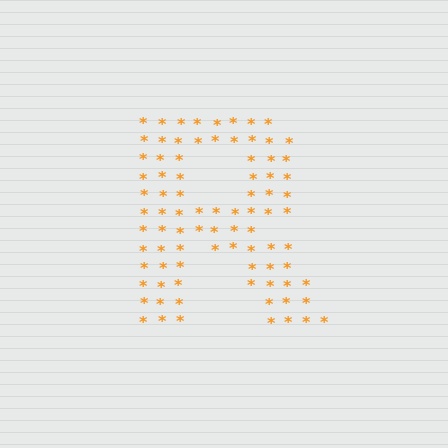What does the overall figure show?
The overall figure shows the letter R.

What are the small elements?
The small elements are asterisks.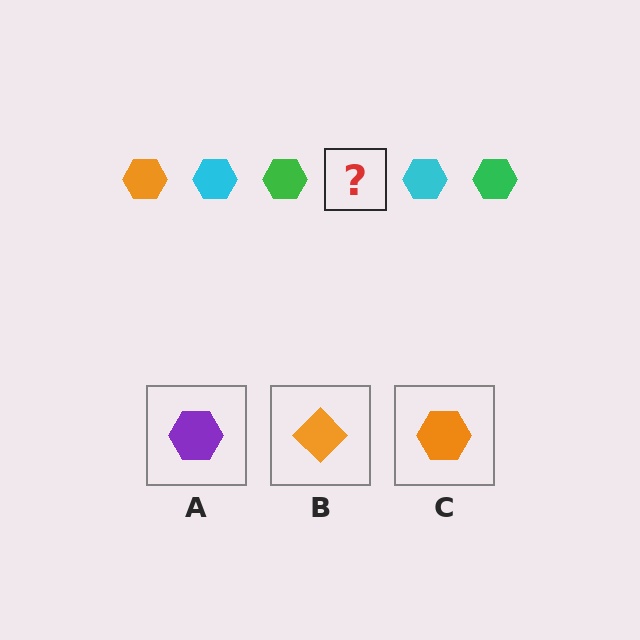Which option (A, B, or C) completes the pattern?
C.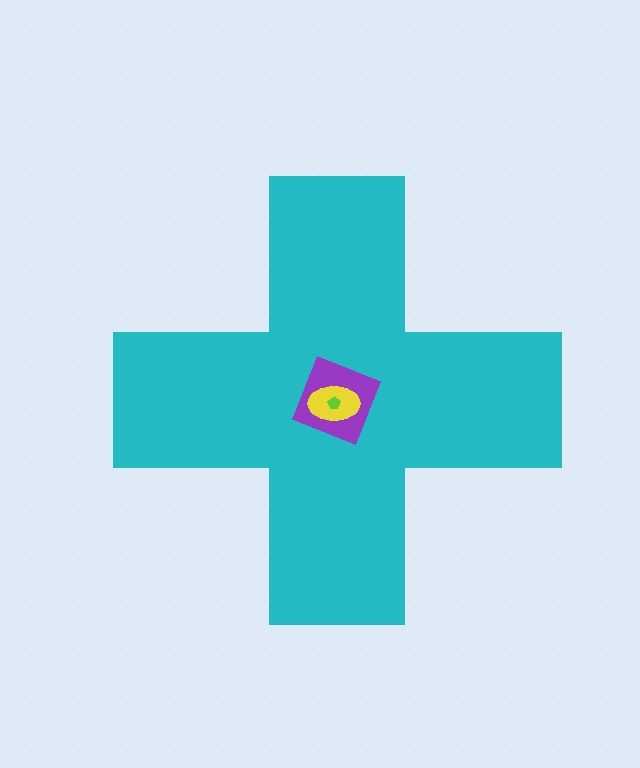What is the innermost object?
The lime pentagon.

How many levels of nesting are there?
4.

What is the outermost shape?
The cyan cross.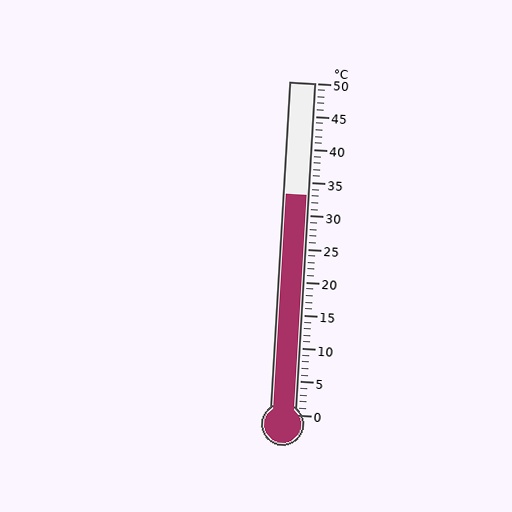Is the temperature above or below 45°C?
The temperature is below 45°C.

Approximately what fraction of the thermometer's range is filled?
The thermometer is filled to approximately 65% of its range.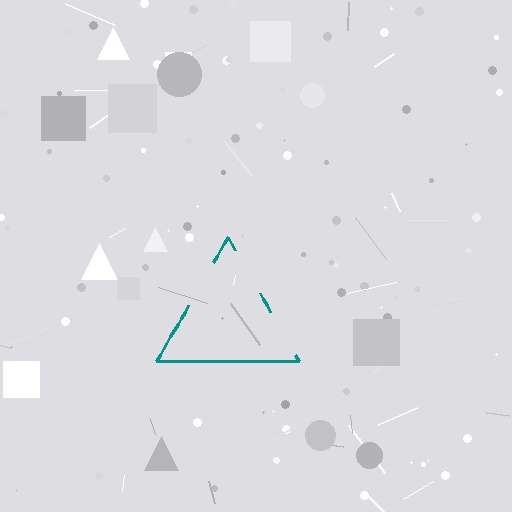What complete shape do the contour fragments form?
The contour fragments form a triangle.